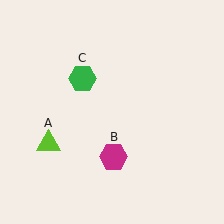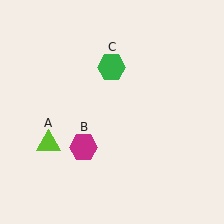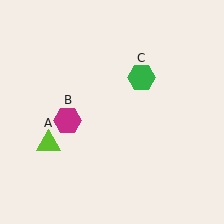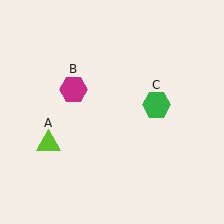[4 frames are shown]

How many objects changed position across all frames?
2 objects changed position: magenta hexagon (object B), green hexagon (object C).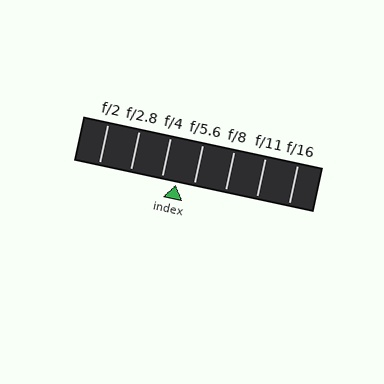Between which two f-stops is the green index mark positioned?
The index mark is between f/4 and f/5.6.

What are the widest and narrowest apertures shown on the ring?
The widest aperture shown is f/2 and the narrowest is f/16.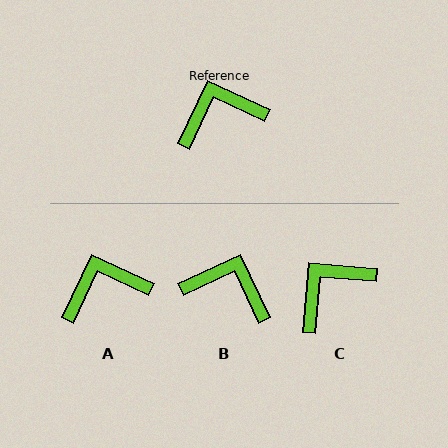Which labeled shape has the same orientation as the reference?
A.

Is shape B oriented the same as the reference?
No, it is off by about 40 degrees.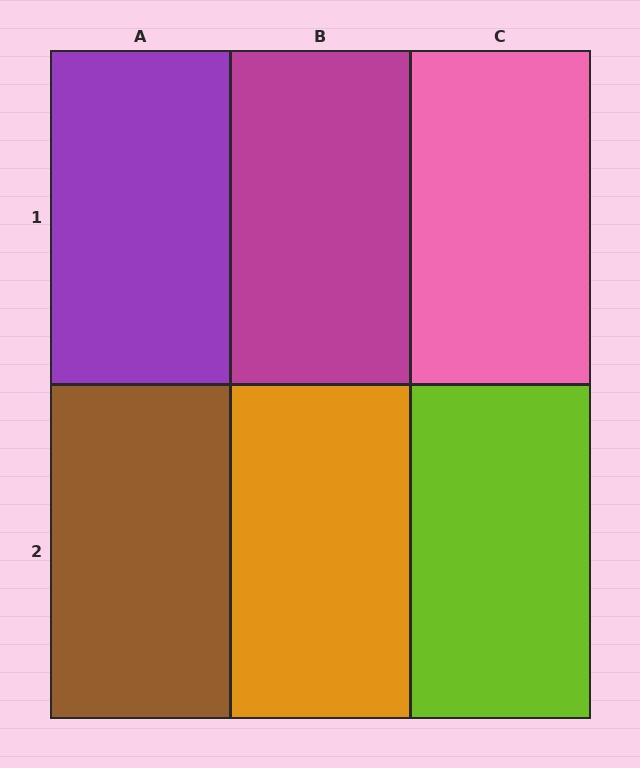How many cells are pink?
1 cell is pink.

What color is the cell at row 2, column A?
Brown.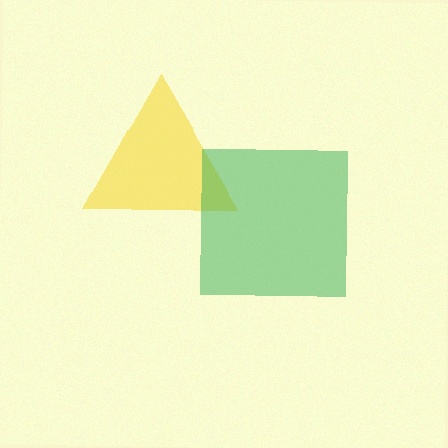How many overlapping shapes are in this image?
There are 2 overlapping shapes in the image.